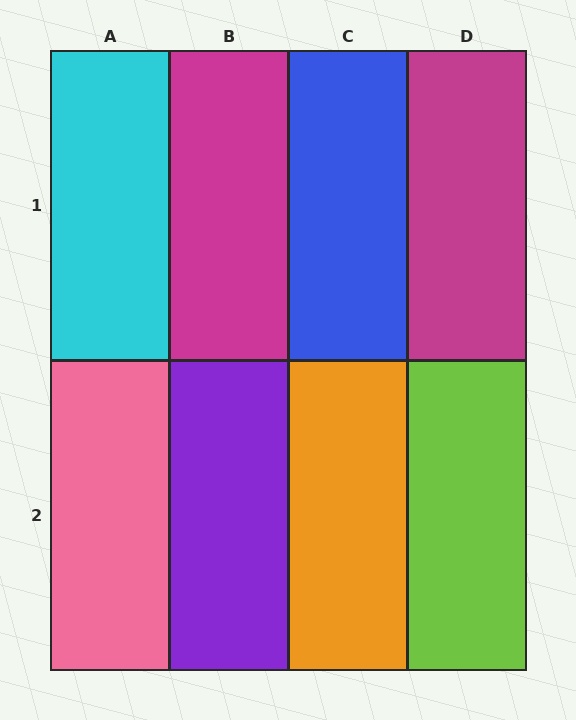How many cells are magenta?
2 cells are magenta.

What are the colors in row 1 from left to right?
Cyan, magenta, blue, magenta.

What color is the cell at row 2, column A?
Pink.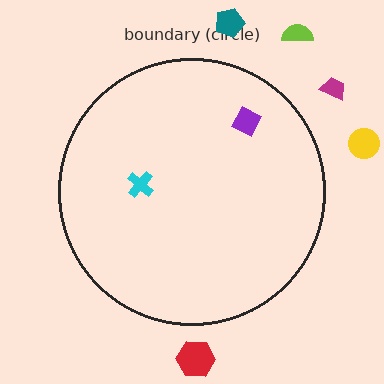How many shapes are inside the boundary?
2 inside, 5 outside.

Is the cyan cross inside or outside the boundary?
Inside.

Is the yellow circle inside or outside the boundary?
Outside.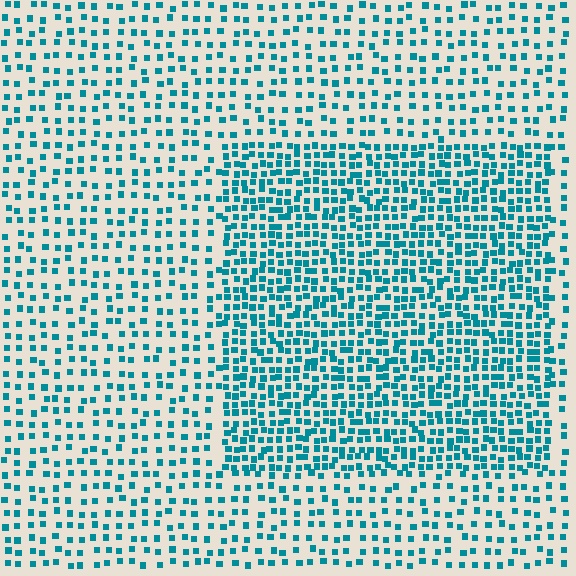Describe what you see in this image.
The image contains small teal elements arranged at two different densities. A rectangle-shaped region is visible where the elements are more densely packed than the surrounding area.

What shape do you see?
I see a rectangle.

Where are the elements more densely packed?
The elements are more densely packed inside the rectangle boundary.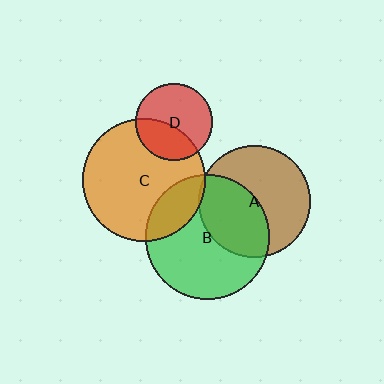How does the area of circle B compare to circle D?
Approximately 2.6 times.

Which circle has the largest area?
Circle B (green).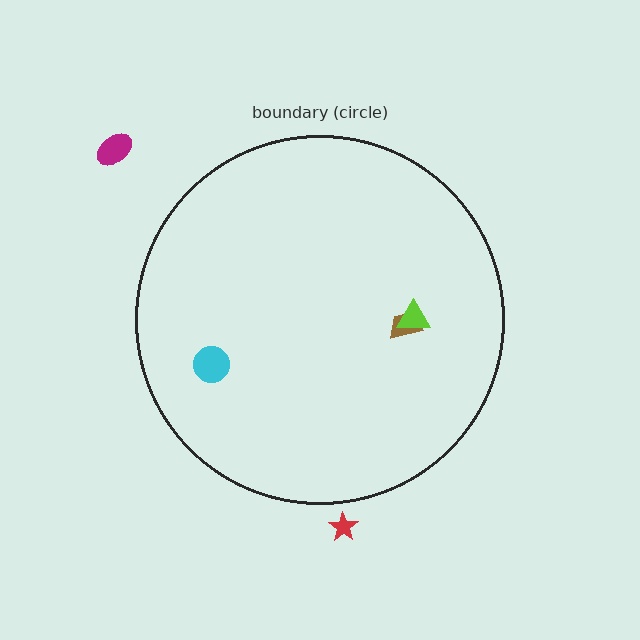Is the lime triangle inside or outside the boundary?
Inside.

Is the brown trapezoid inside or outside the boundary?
Inside.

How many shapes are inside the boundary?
3 inside, 2 outside.